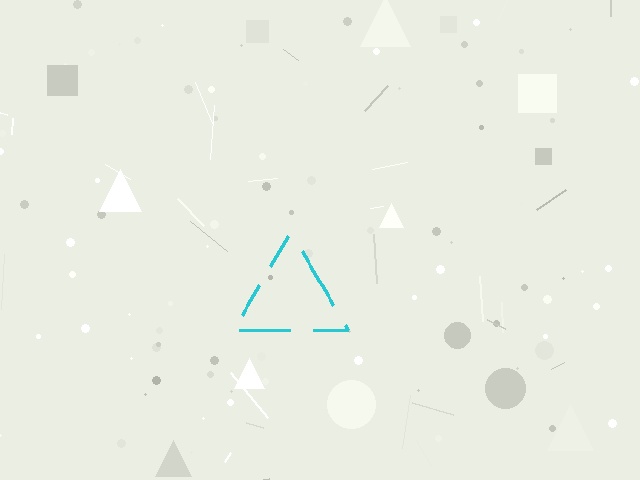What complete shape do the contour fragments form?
The contour fragments form a triangle.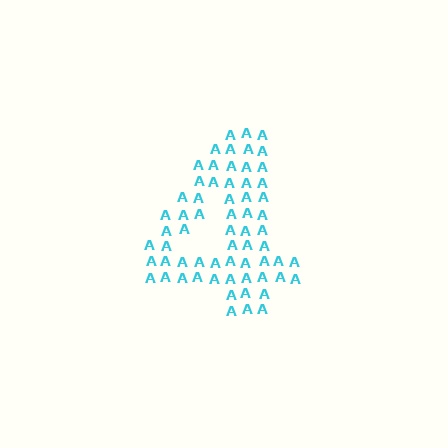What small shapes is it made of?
It is made of small letter A's.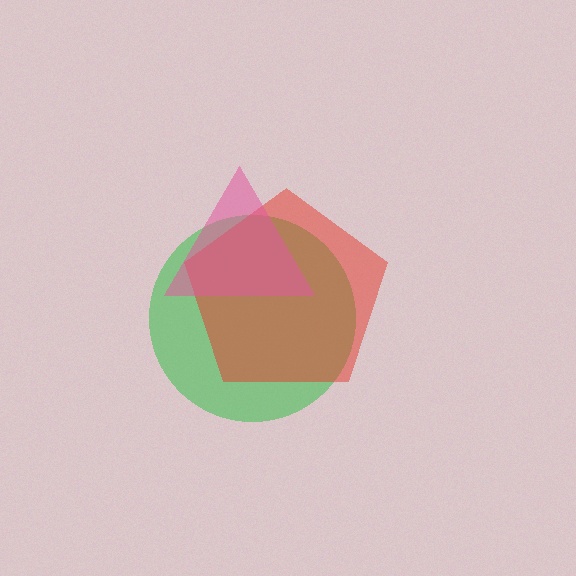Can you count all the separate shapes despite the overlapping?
Yes, there are 3 separate shapes.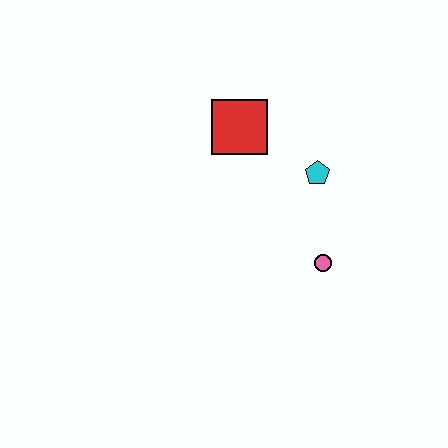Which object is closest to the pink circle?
The cyan pentagon is closest to the pink circle.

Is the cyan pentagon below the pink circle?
No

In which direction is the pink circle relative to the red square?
The pink circle is below the red square.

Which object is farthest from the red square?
The pink circle is farthest from the red square.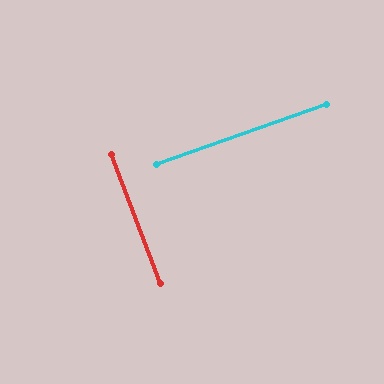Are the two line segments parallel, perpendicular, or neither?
Perpendicular — they meet at approximately 89°.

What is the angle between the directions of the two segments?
Approximately 89 degrees.